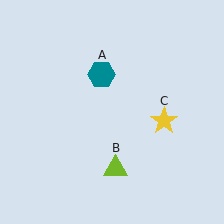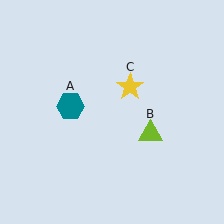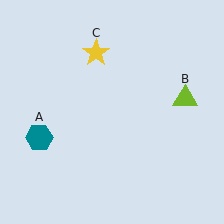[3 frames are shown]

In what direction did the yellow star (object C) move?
The yellow star (object C) moved up and to the left.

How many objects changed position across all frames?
3 objects changed position: teal hexagon (object A), lime triangle (object B), yellow star (object C).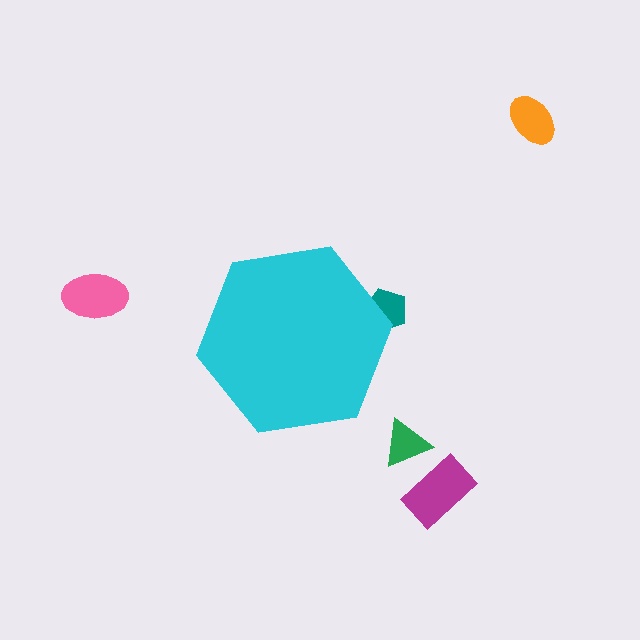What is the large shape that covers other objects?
A cyan hexagon.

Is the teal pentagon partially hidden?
Yes, the teal pentagon is partially hidden behind the cyan hexagon.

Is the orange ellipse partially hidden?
No, the orange ellipse is fully visible.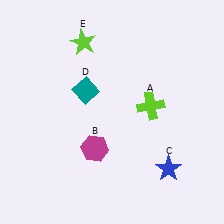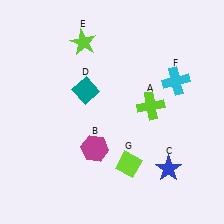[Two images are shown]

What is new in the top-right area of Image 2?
A cyan cross (F) was added in the top-right area of Image 2.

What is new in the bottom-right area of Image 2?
A lime diamond (G) was added in the bottom-right area of Image 2.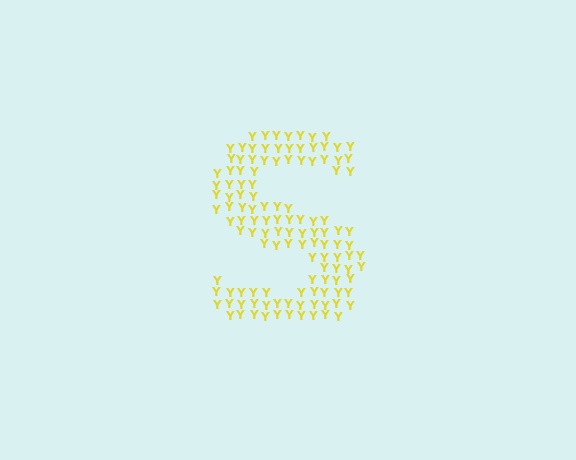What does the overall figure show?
The overall figure shows the letter S.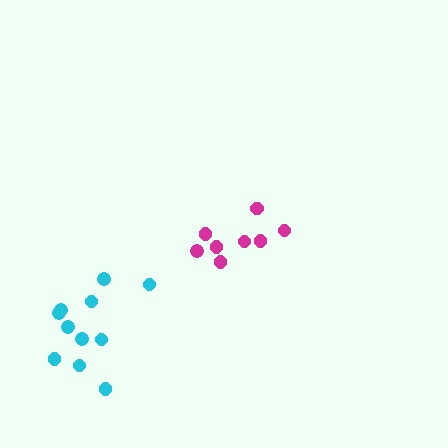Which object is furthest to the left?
The cyan cluster is leftmost.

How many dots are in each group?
Group 1: 8 dots, Group 2: 11 dots (19 total).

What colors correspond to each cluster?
The clusters are colored: magenta, cyan.